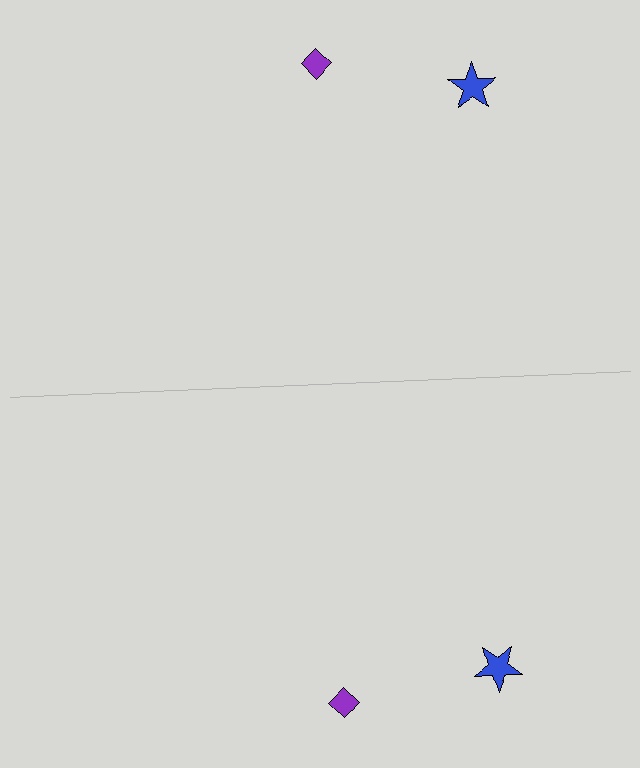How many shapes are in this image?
There are 4 shapes in this image.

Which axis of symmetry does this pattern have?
The pattern has a horizontal axis of symmetry running through the center of the image.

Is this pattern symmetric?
Yes, this pattern has bilateral (reflection) symmetry.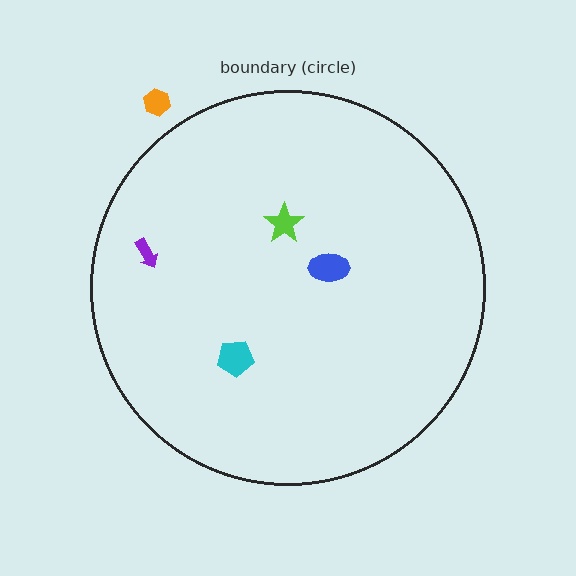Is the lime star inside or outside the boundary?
Inside.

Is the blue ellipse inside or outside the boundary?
Inside.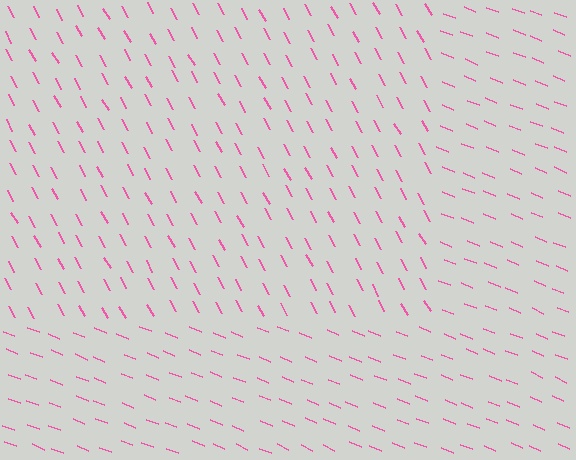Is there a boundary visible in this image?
Yes, there is a texture boundary formed by a change in line orientation.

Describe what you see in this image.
The image is filled with small pink line segments. A rectangle region in the image has lines oriented differently from the surrounding lines, creating a visible texture boundary.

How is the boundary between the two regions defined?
The boundary is defined purely by a change in line orientation (approximately 39 degrees difference). All lines are the same color and thickness.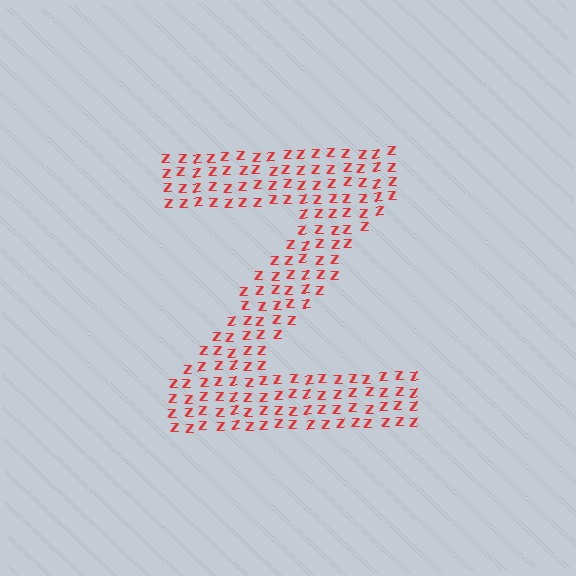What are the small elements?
The small elements are letter Z's.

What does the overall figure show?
The overall figure shows the letter Z.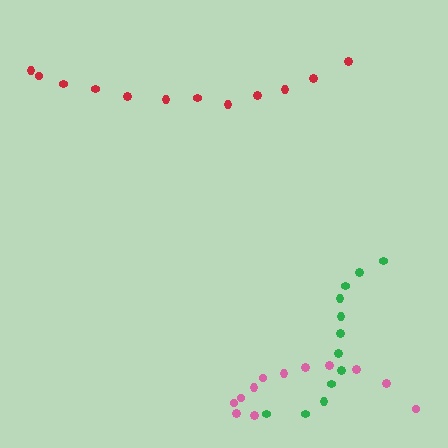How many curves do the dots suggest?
There are 3 distinct paths.